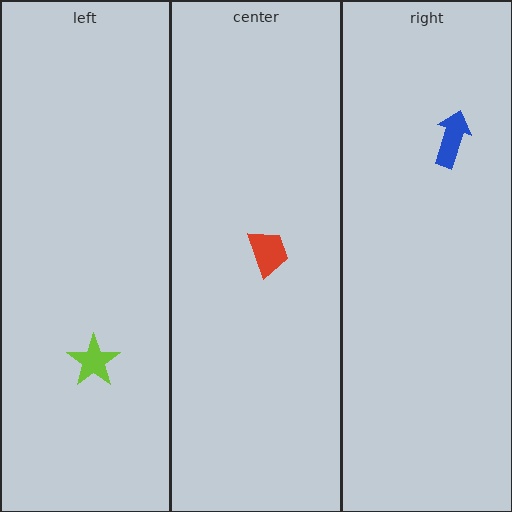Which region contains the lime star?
The left region.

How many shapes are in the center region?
1.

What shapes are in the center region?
The red trapezoid.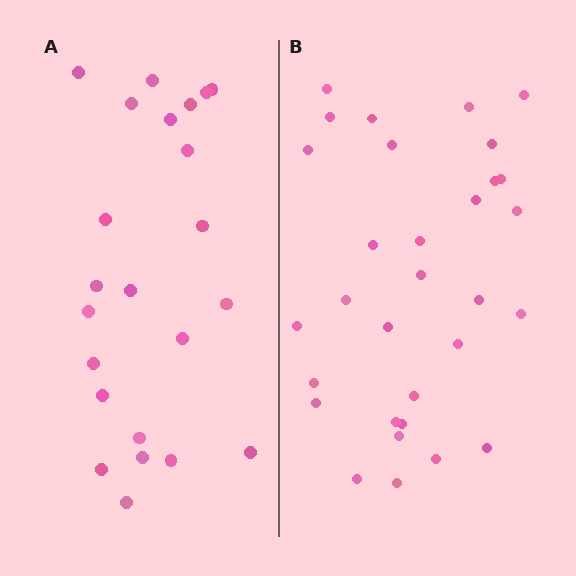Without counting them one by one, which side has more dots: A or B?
Region B (the right region) has more dots.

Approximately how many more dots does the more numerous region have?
Region B has roughly 8 or so more dots than region A.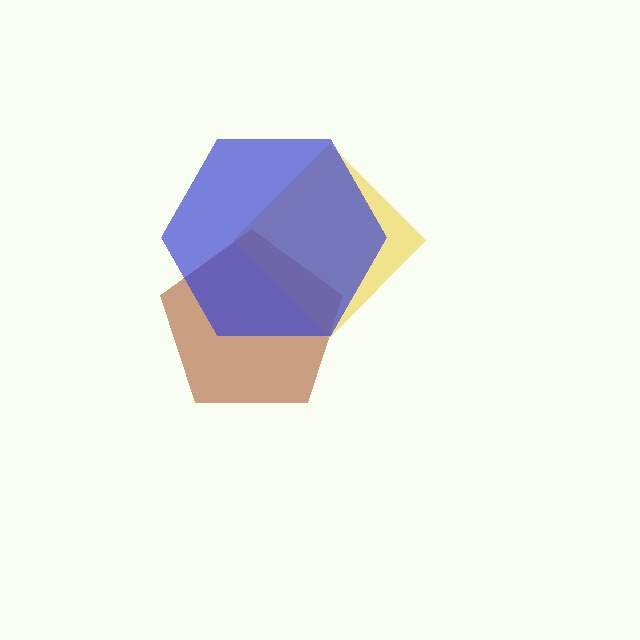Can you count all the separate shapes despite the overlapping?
Yes, there are 3 separate shapes.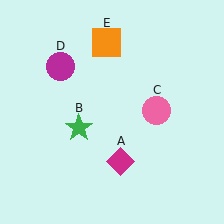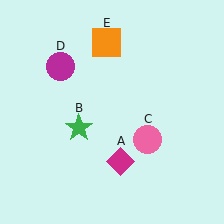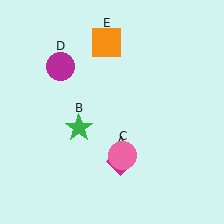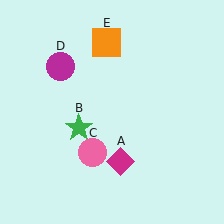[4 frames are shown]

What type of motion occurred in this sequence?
The pink circle (object C) rotated clockwise around the center of the scene.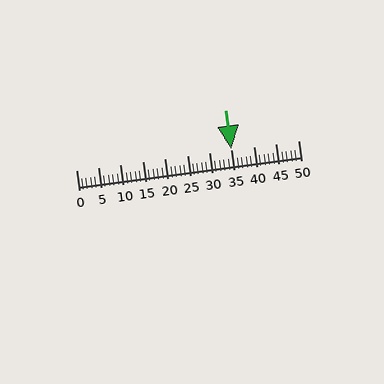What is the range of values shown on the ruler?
The ruler shows values from 0 to 50.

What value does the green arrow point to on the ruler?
The green arrow points to approximately 35.